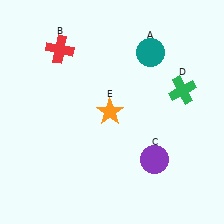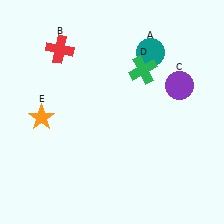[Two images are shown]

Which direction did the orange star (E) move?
The orange star (E) moved left.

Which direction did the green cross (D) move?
The green cross (D) moved left.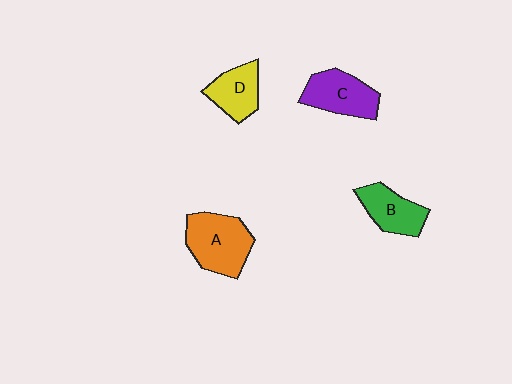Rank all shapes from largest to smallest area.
From largest to smallest: A (orange), C (purple), B (green), D (yellow).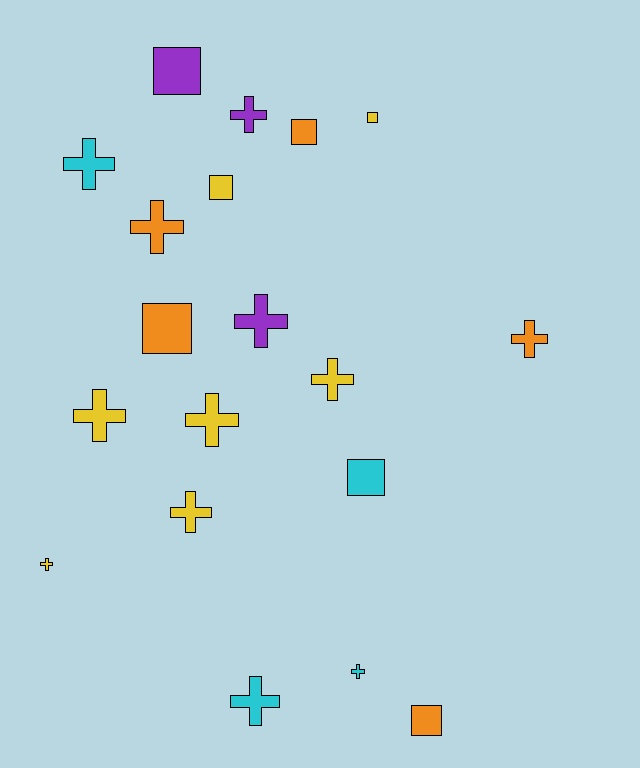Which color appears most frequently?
Yellow, with 7 objects.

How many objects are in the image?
There are 19 objects.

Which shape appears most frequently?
Cross, with 12 objects.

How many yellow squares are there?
There are 2 yellow squares.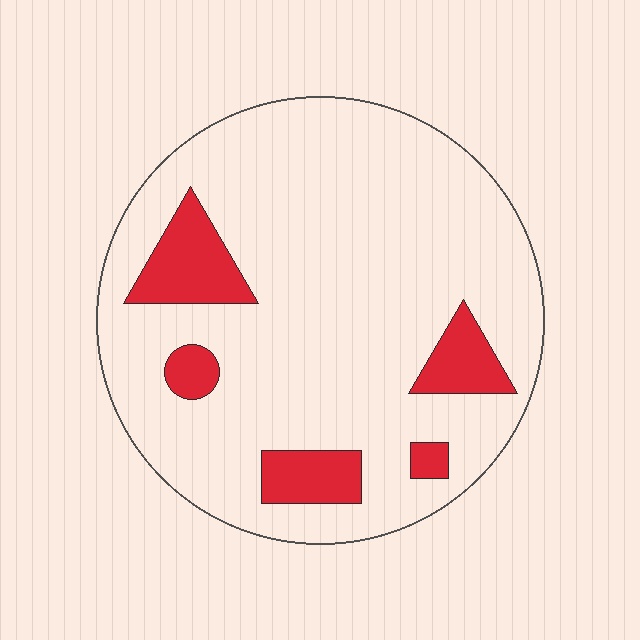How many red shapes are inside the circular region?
5.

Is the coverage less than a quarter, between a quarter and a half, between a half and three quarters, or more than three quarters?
Less than a quarter.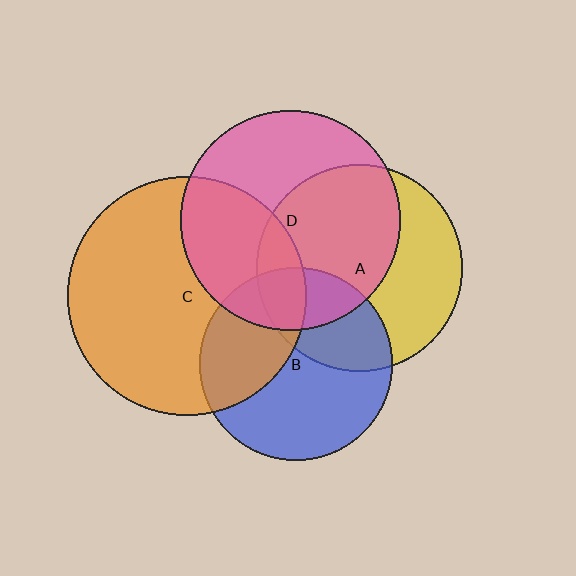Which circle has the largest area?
Circle C (orange).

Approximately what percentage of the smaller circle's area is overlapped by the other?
Approximately 55%.